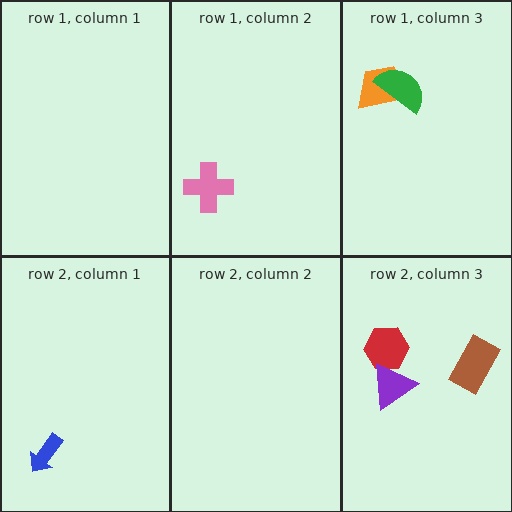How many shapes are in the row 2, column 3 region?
3.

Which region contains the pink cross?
The row 1, column 2 region.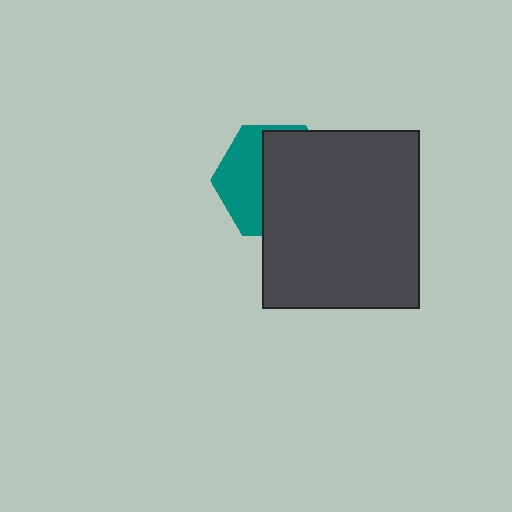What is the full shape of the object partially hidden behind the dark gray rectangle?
The partially hidden object is a teal hexagon.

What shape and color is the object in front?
The object in front is a dark gray rectangle.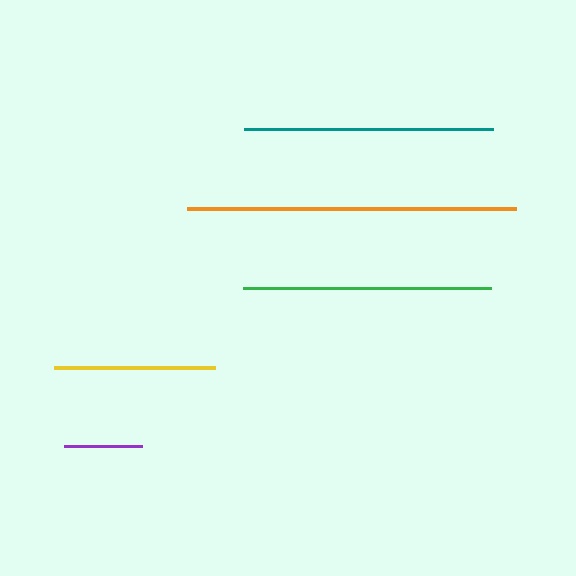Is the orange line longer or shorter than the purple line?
The orange line is longer than the purple line.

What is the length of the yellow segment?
The yellow segment is approximately 161 pixels long.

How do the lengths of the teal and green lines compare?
The teal and green lines are approximately the same length.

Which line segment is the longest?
The orange line is the longest at approximately 329 pixels.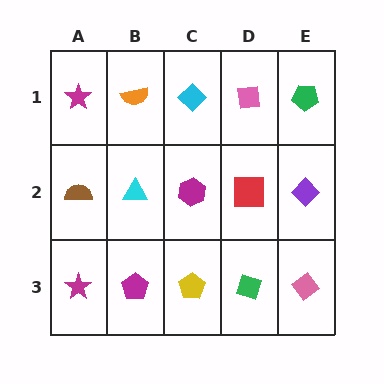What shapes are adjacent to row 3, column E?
A purple diamond (row 2, column E), a green diamond (row 3, column D).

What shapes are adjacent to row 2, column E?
A green pentagon (row 1, column E), a pink diamond (row 3, column E), a red square (row 2, column D).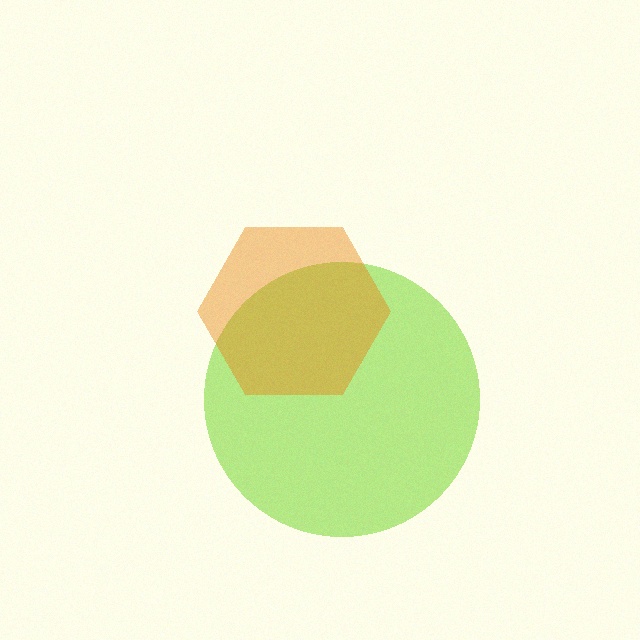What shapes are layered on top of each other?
The layered shapes are: a lime circle, an orange hexagon.